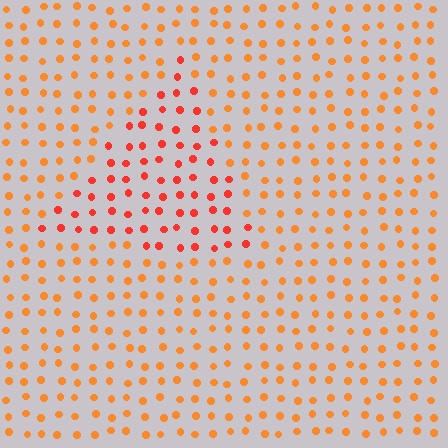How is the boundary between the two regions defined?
The boundary is defined purely by a slight shift in hue (about 25 degrees). Spacing, size, and orientation are identical on both sides.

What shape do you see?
I see a triangle.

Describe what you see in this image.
The image is filled with small orange elements in a uniform arrangement. A triangle-shaped region is visible where the elements are tinted to a slightly different hue, forming a subtle color boundary.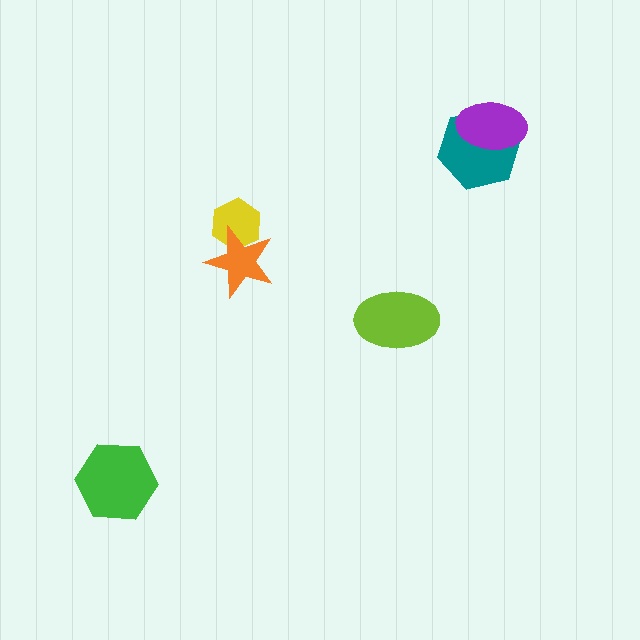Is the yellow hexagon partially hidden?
Yes, it is partially covered by another shape.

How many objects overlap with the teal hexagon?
1 object overlaps with the teal hexagon.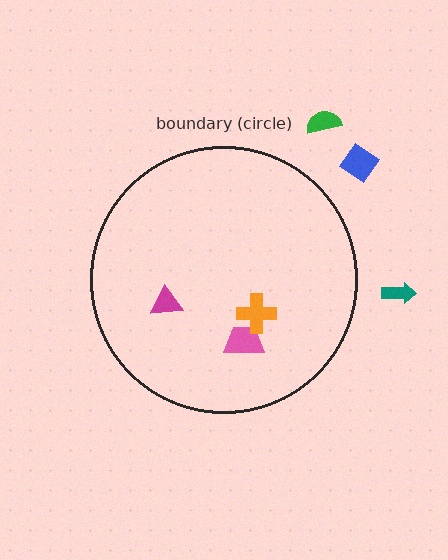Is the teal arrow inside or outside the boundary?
Outside.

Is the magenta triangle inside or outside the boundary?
Inside.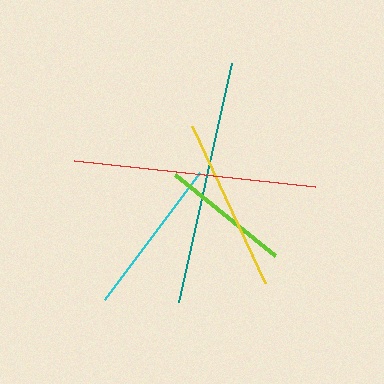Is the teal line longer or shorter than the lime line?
The teal line is longer than the lime line.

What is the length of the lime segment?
The lime segment is approximately 130 pixels long.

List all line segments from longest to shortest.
From longest to shortest: teal, red, yellow, cyan, lime.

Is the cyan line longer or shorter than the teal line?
The teal line is longer than the cyan line.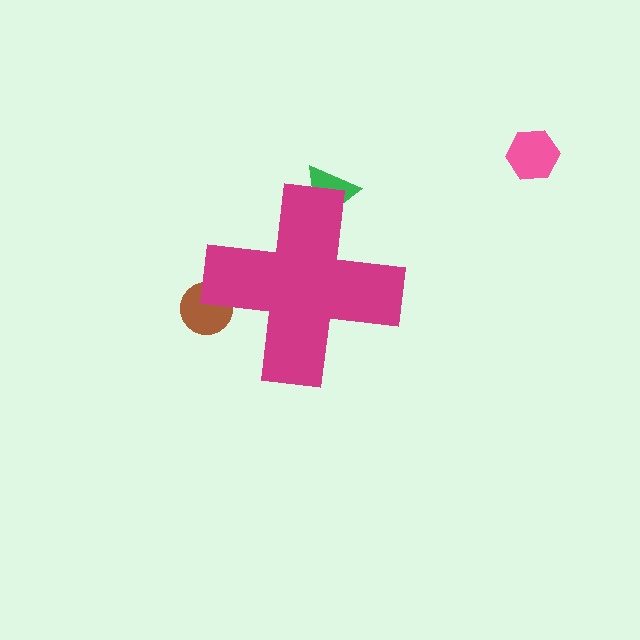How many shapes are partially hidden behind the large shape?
2 shapes are partially hidden.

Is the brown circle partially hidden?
Yes, the brown circle is partially hidden behind the magenta cross.